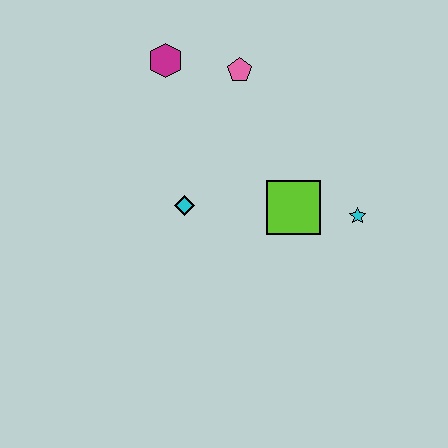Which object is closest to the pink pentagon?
The magenta hexagon is closest to the pink pentagon.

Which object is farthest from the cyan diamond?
The cyan star is farthest from the cyan diamond.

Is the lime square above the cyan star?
Yes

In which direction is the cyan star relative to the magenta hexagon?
The cyan star is to the right of the magenta hexagon.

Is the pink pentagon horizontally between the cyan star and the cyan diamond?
Yes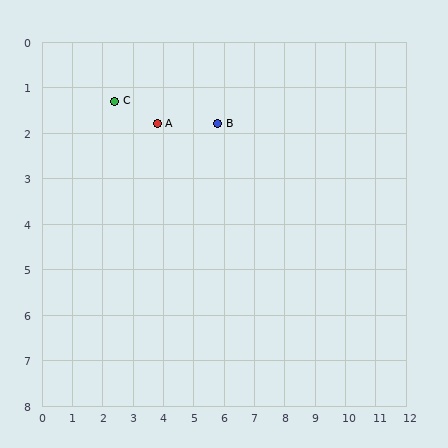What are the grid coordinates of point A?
Point A is at approximately (3.8, 1.8).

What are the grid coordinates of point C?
Point C is at approximately (2.4, 1.3).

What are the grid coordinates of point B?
Point B is at approximately (5.8, 1.8).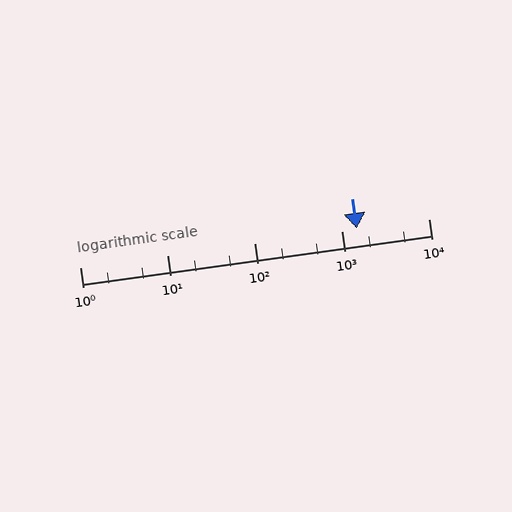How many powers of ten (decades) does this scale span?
The scale spans 4 decades, from 1 to 10000.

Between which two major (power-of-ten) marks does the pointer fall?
The pointer is between 1000 and 10000.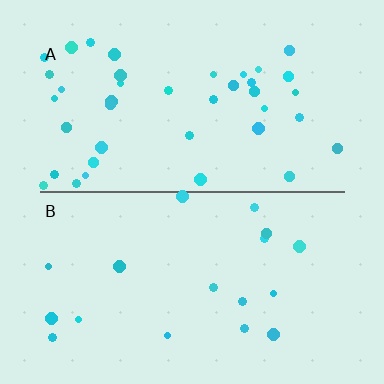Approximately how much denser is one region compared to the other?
Approximately 2.3× — region A over region B.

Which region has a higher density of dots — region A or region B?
A (the top).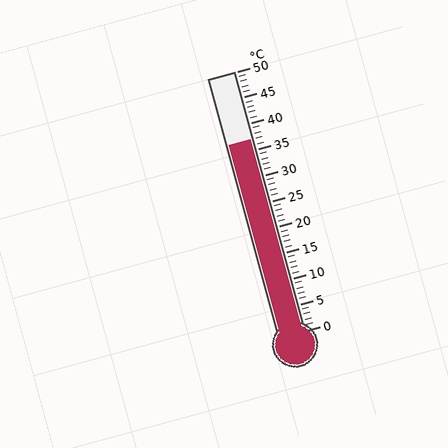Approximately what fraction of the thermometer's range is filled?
The thermometer is filled to approximately 75% of its range.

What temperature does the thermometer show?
The thermometer shows approximately 37°C.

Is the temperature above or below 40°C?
The temperature is below 40°C.